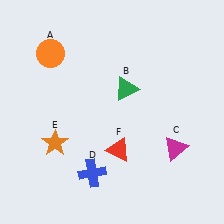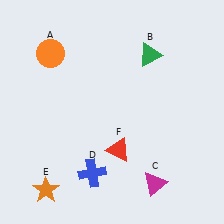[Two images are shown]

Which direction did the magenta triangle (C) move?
The magenta triangle (C) moved down.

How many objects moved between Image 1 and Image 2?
3 objects moved between the two images.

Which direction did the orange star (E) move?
The orange star (E) moved down.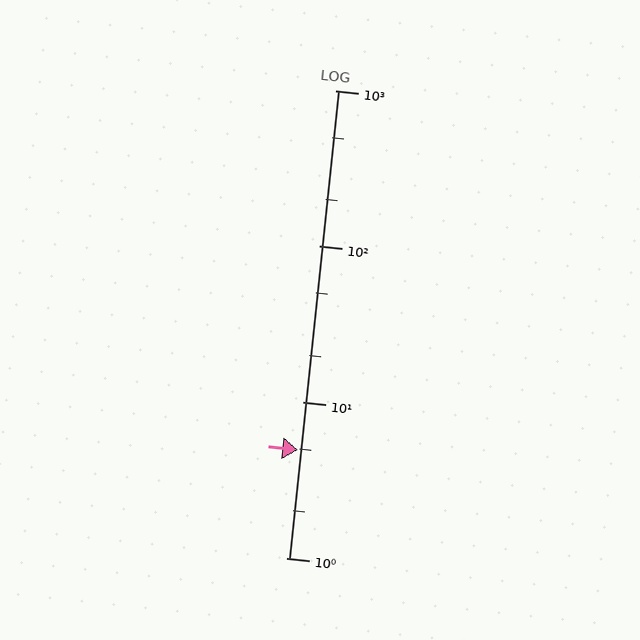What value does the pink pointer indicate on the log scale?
The pointer indicates approximately 4.9.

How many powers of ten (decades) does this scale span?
The scale spans 3 decades, from 1 to 1000.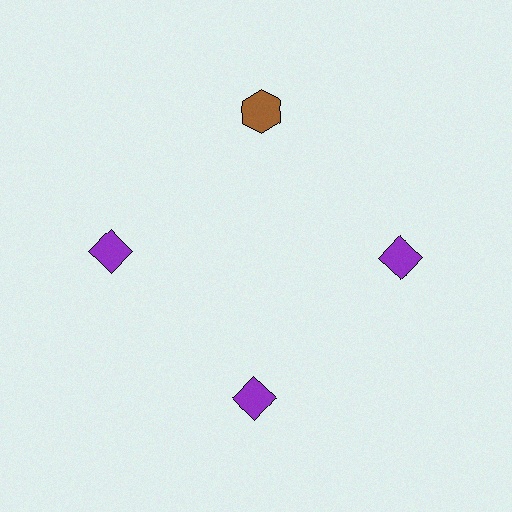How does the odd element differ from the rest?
It differs in both color (brown instead of purple) and shape (hexagon instead of diamond).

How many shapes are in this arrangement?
There are 4 shapes arranged in a ring pattern.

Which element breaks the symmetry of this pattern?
The brown hexagon at roughly the 12 o'clock position breaks the symmetry. All other shapes are purple diamonds.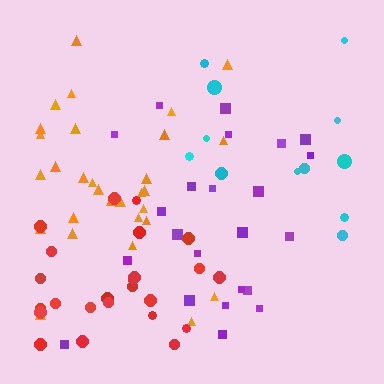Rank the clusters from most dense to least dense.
red, orange, purple, cyan.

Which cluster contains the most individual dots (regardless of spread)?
Orange (30).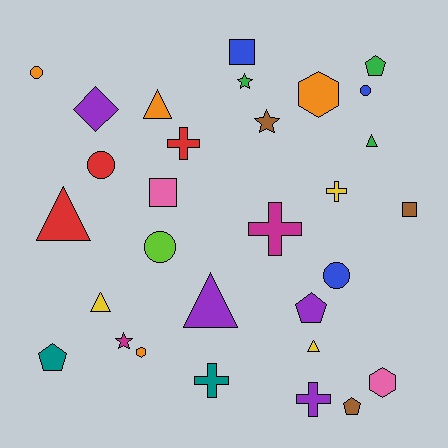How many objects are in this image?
There are 30 objects.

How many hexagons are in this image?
There are 3 hexagons.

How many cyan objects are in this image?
There are no cyan objects.